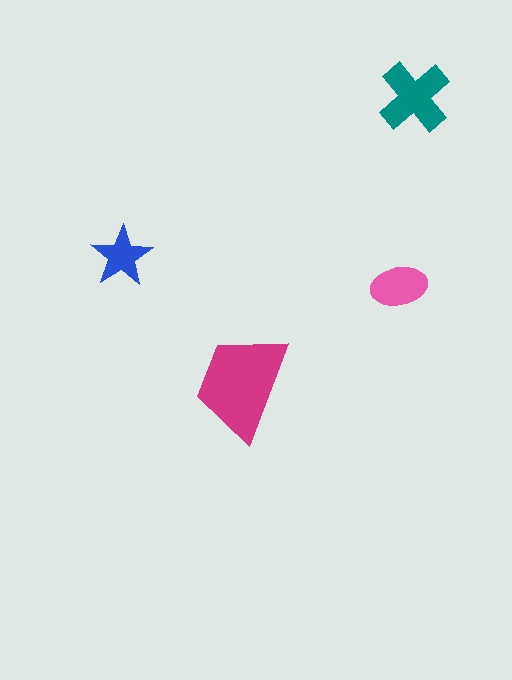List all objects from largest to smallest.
The magenta trapezoid, the teal cross, the pink ellipse, the blue star.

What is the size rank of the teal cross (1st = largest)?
2nd.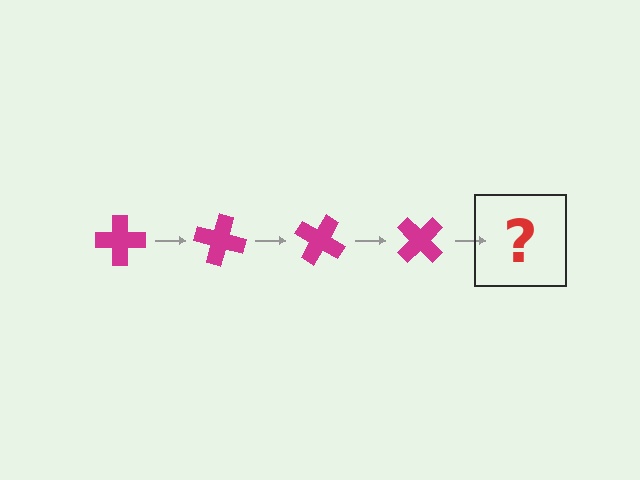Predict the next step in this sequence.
The next step is a magenta cross rotated 60 degrees.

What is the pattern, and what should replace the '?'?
The pattern is that the cross rotates 15 degrees each step. The '?' should be a magenta cross rotated 60 degrees.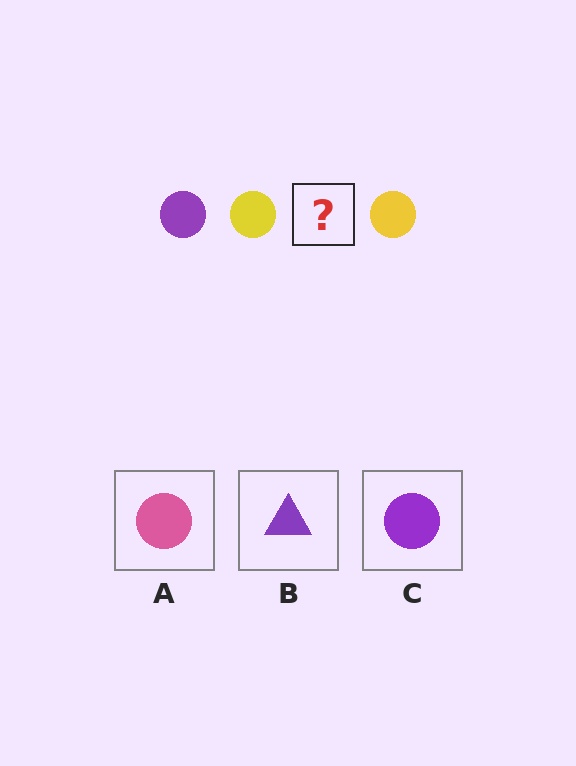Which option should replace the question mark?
Option C.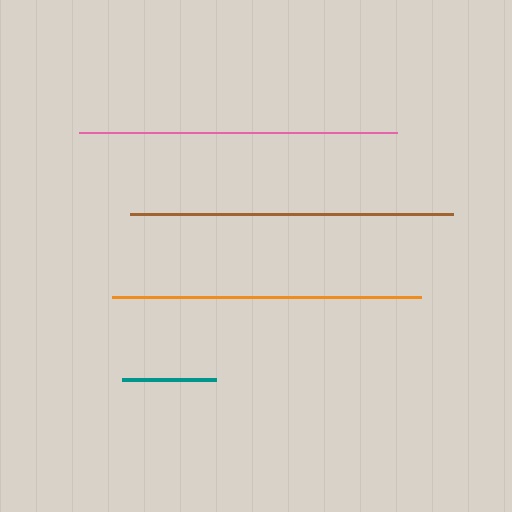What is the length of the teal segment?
The teal segment is approximately 94 pixels long.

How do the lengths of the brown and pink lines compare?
The brown and pink lines are approximately the same length.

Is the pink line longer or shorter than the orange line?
The pink line is longer than the orange line.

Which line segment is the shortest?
The teal line is the shortest at approximately 94 pixels.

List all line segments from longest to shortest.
From longest to shortest: brown, pink, orange, teal.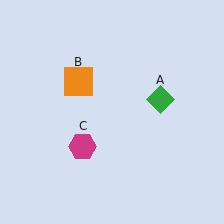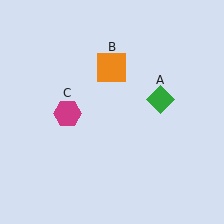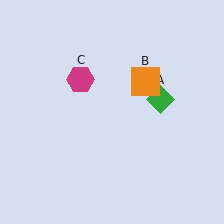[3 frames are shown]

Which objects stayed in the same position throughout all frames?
Green diamond (object A) remained stationary.